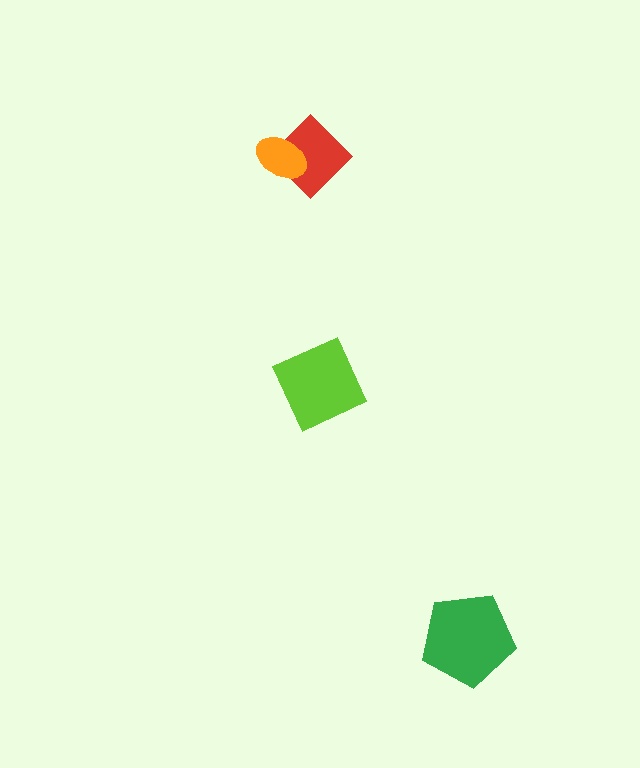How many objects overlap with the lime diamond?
0 objects overlap with the lime diamond.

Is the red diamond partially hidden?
Yes, it is partially covered by another shape.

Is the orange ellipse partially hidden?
No, no other shape covers it.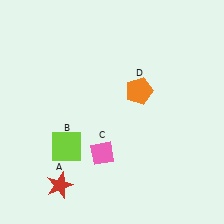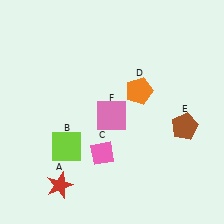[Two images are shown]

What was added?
A brown pentagon (E), a pink square (F) were added in Image 2.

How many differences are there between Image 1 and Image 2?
There are 2 differences between the two images.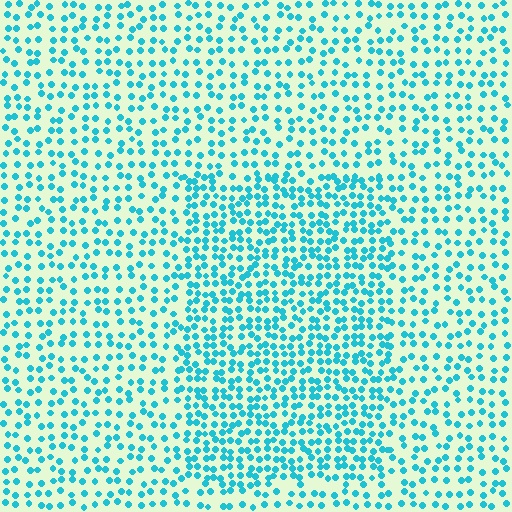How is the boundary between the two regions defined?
The boundary is defined by a change in element density (approximately 1.7x ratio). All elements are the same color, size, and shape.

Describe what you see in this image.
The image contains small cyan elements arranged at two different densities. A rectangle-shaped region is visible where the elements are more densely packed than the surrounding area.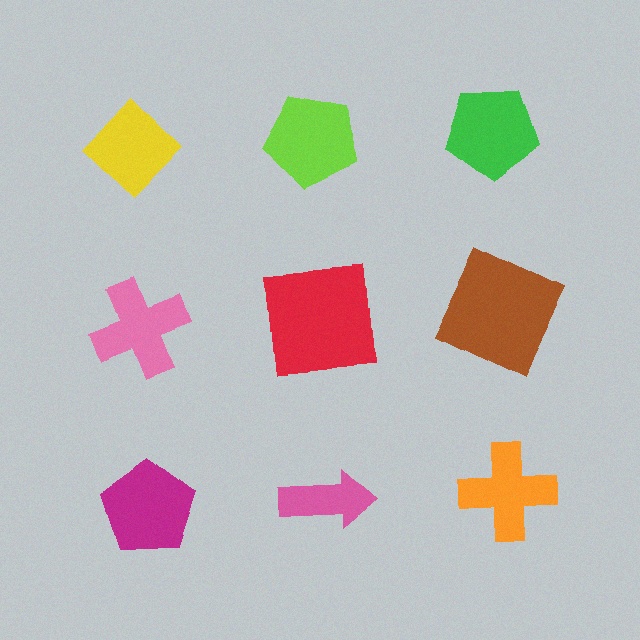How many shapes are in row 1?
3 shapes.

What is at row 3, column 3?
An orange cross.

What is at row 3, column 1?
A magenta pentagon.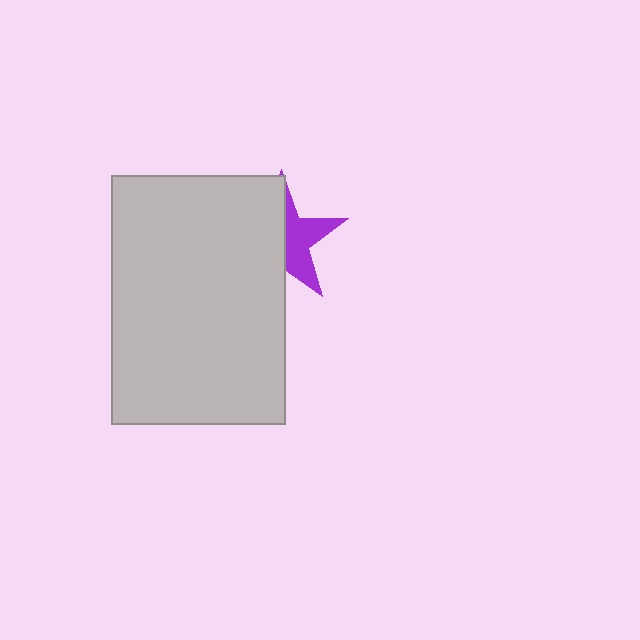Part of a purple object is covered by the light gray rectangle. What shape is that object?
It is a star.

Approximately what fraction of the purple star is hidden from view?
Roughly 56% of the purple star is hidden behind the light gray rectangle.